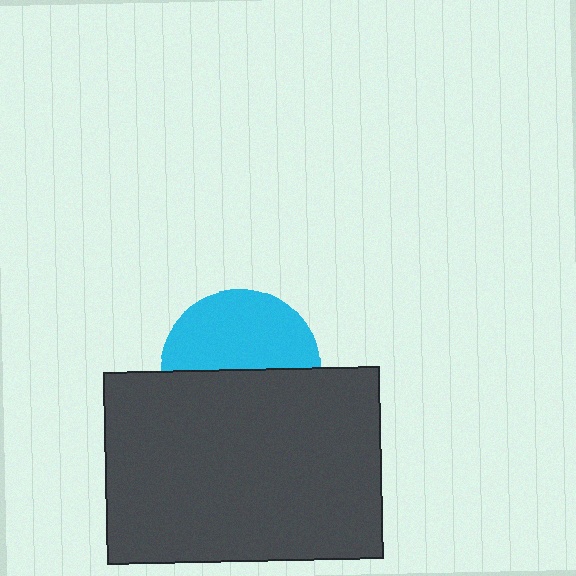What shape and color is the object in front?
The object in front is a dark gray rectangle.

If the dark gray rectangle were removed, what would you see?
You would see the complete cyan circle.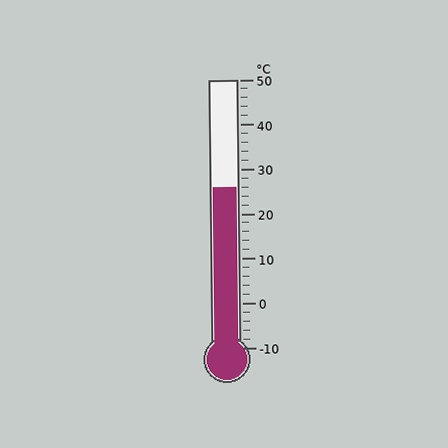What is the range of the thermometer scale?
The thermometer scale ranges from -10°C to 50°C.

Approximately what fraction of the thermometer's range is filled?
The thermometer is filled to approximately 60% of its range.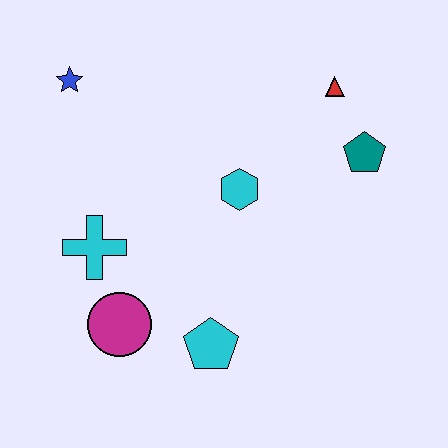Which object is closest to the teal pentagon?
The red triangle is closest to the teal pentagon.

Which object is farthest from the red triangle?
The magenta circle is farthest from the red triangle.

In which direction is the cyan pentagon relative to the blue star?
The cyan pentagon is below the blue star.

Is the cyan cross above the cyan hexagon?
No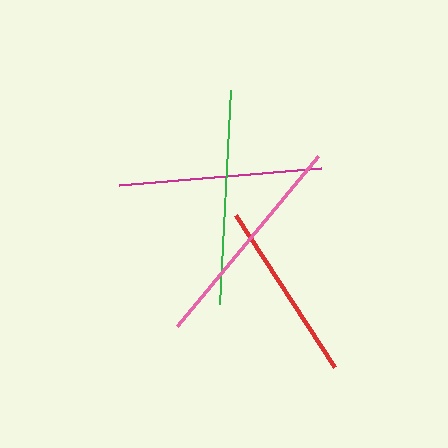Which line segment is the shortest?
The red line is the shortest at approximately 181 pixels.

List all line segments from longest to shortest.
From longest to shortest: pink, green, magenta, red.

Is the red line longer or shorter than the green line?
The green line is longer than the red line.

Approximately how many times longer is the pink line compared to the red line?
The pink line is approximately 1.2 times the length of the red line.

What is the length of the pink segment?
The pink segment is approximately 222 pixels long.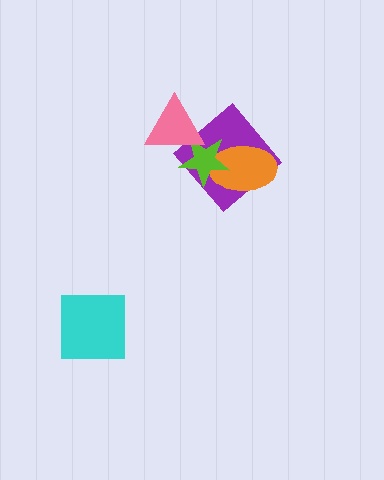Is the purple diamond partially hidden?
Yes, it is partially covered by another shape.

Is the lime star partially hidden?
Yes, it is partially covered by another shape.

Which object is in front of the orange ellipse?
The lime star is in front of the orange ellipse.